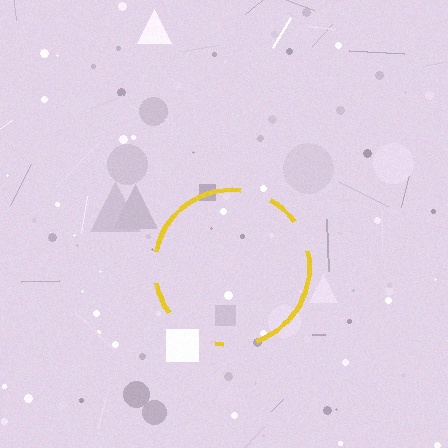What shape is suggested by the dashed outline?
The dashed outline suggests a circle.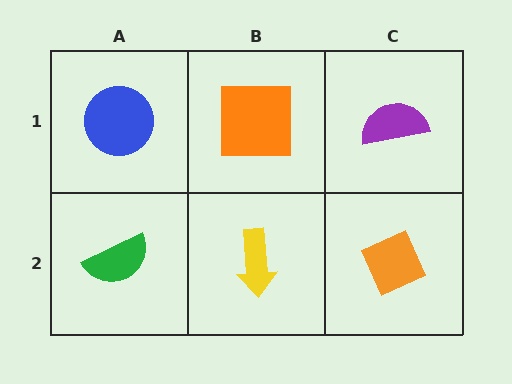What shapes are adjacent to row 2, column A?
A blue circle (row 1, column A), a yellow arrow (row 2, column B).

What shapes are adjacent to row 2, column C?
A purple semicircle (row 1, column C), a yellow arrow (row 2, column B).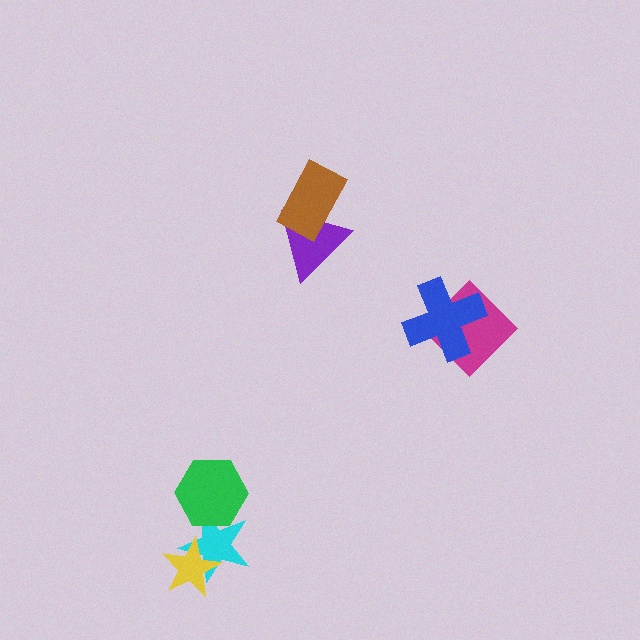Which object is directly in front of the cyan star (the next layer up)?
The green hexagon is directly in front of the cyan star.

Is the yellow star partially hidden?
No, no other shape covers it.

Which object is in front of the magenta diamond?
The blue cross is in front of the magenta diamond.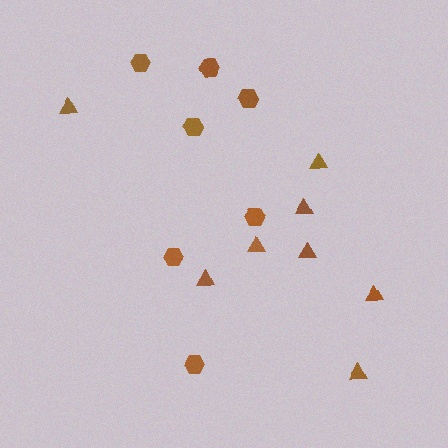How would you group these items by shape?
There are 2 groups: one group of triangles (8) and one group of hexagons (7).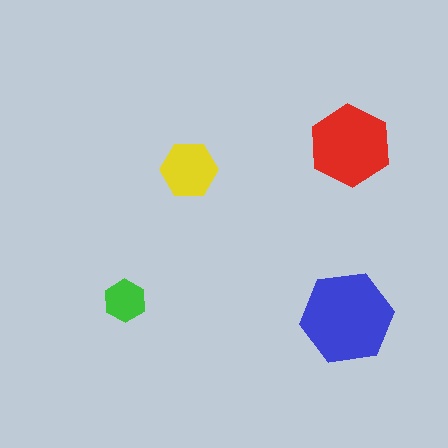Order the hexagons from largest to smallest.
the blue one, the red one, the yellow one, the green one.